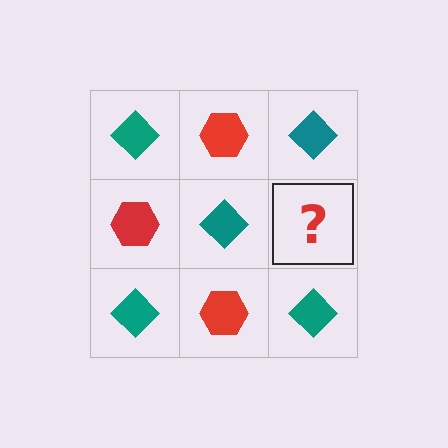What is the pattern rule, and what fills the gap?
The rule is that it alternates teal diamond and red hexagon in a checkerboard pattern. The gap should be filled with a red hexagon.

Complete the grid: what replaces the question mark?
The question mark should be replaced with a red hexagon.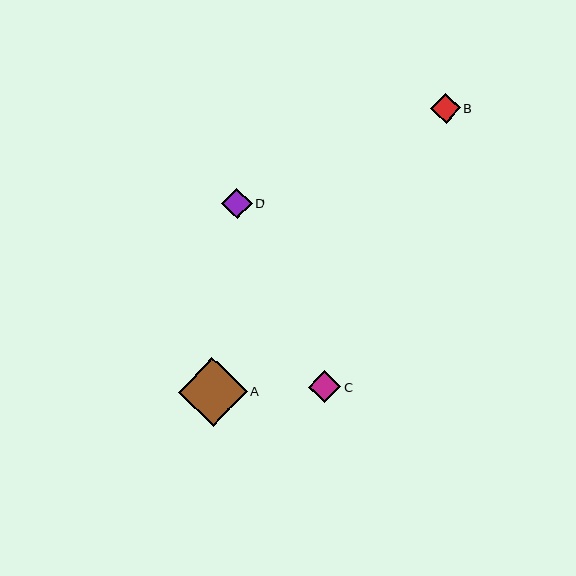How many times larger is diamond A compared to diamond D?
Diamond A is approximately 2.2 times the size of diamond D.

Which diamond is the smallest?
Diamond B is the smallest with a size of approximately 30 pixels.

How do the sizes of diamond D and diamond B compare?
Diamond D and diamond B are approximately the same size.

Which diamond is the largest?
Diamond A is the largest with a size of approximately 69 pixels.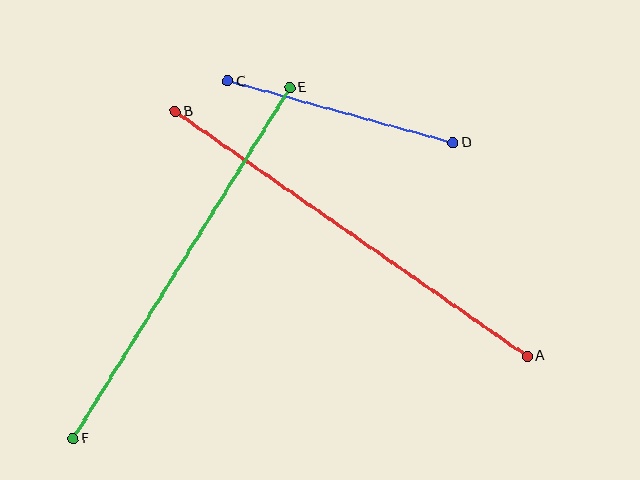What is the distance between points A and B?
The distance is approximately 429 pixels.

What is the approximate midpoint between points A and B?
The midpoint is at approximately (351, 234) pixels.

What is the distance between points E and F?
The distance is approximately 412 pixels.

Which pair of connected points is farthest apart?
Points A and B are farthest apart.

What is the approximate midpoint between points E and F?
The midpoint is at approximately (182, 263) pixels.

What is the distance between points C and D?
The distance is approximately 233 pixels.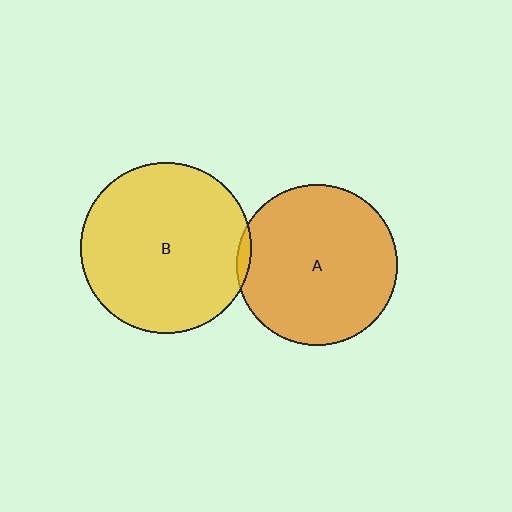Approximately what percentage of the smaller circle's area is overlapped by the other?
Approximately 5%.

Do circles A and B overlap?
Yes.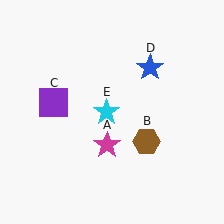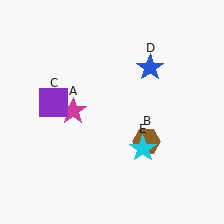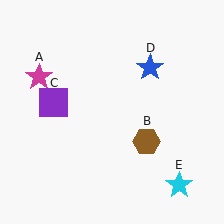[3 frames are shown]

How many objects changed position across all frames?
2 objects changed position: magenta star (object A), cyan star (object E).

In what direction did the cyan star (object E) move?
The cyan star (object E) moved down and to the right.